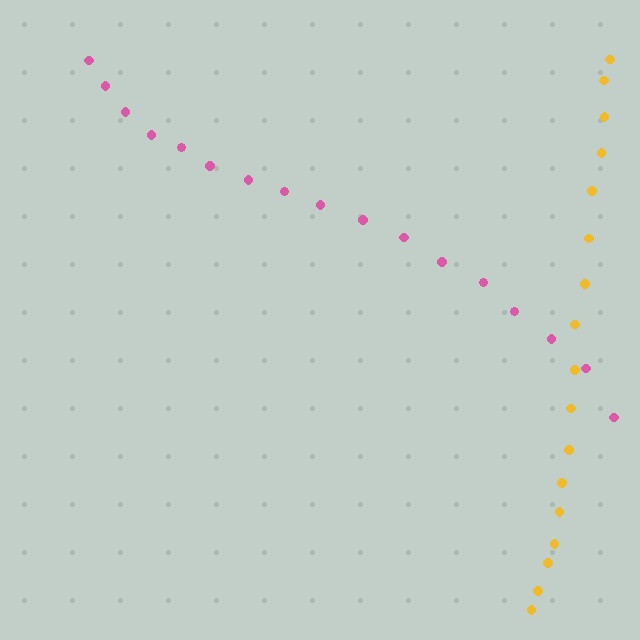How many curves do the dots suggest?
There are 2 distinct paths.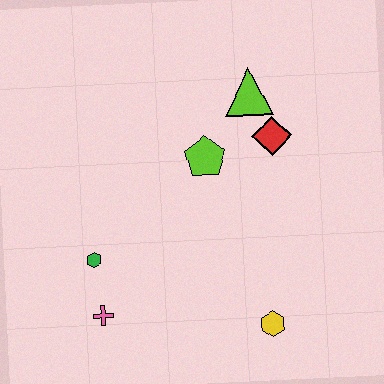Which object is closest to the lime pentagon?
The red diamond is closest to the lime pentagon.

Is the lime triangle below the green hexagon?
No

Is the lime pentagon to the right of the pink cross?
Yes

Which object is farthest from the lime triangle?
The pink cross is farthest from the lime triangle.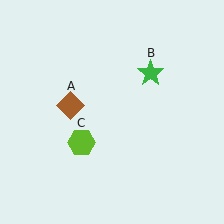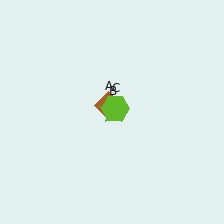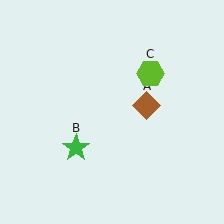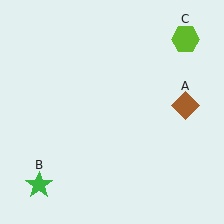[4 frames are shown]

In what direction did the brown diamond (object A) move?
The brown diamond (object A) moved right.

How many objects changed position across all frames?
3 objects changed position: brown diamond (object A), green star (object B), lime hexagon (object C).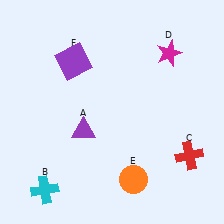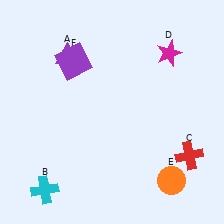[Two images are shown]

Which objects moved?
The objects that moved are: the purple triangle (A), the orange circle (E).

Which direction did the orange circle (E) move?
The orange circle (E) moved right.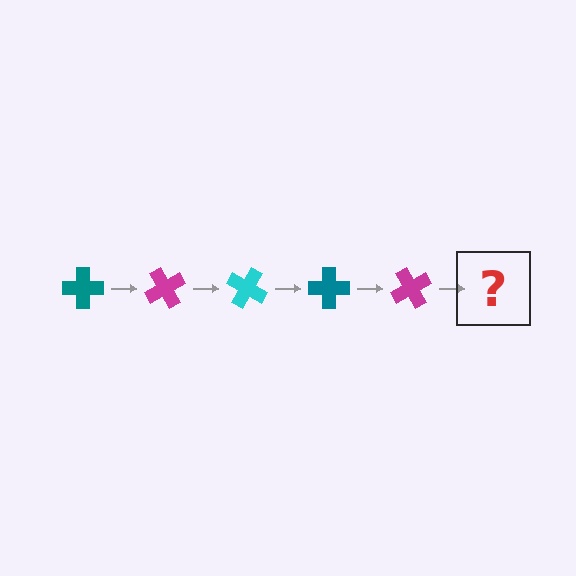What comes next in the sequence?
The next element should be a cyan cross, rotated 300 degrees from the start.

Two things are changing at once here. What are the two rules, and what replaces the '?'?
The two rules are that it rotates 60 degrees each step and the color cycles through teal, magenta, and cyan. The '?' should be a cyan cross, rotated 300 degrees from the start.